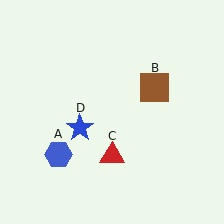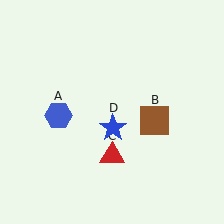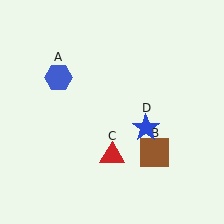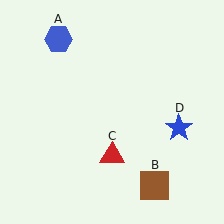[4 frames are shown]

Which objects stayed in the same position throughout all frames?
Red triangle (object C) remained stationary.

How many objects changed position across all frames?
3 objects changed position: blue hexagon (object A), brown square (object B), blue star (object D).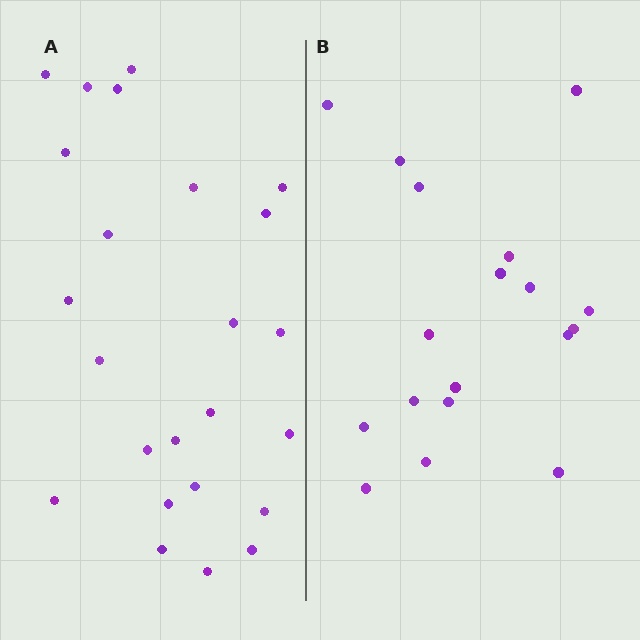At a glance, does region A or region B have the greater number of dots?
Region A (the left region) has more dots.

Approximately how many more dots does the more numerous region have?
Region A has about 6 more dots than region B.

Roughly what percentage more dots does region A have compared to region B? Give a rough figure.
About 35% more.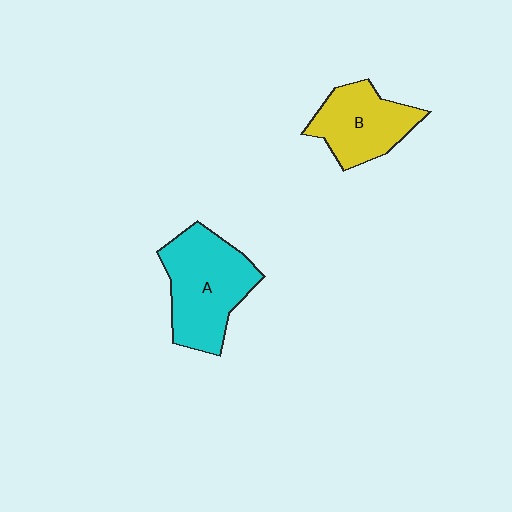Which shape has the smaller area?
Shape B (yellow).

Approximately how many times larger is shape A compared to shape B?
Approximately 1.4 times.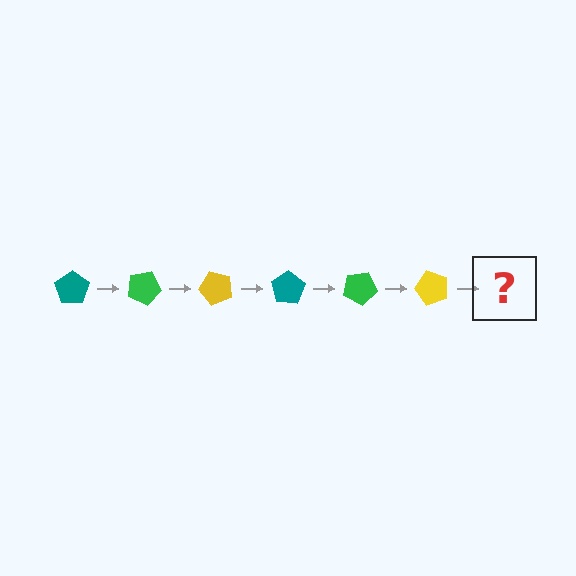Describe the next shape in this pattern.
It should be a teal pentagon, rotated 150 degrees from the start.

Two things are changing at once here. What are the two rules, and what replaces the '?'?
The two rules are that it rotates 25 degrees each step and the color cycles through teal, green, and yellow. The '?' should be a teal pentagon, rotated 150 degrees from the start.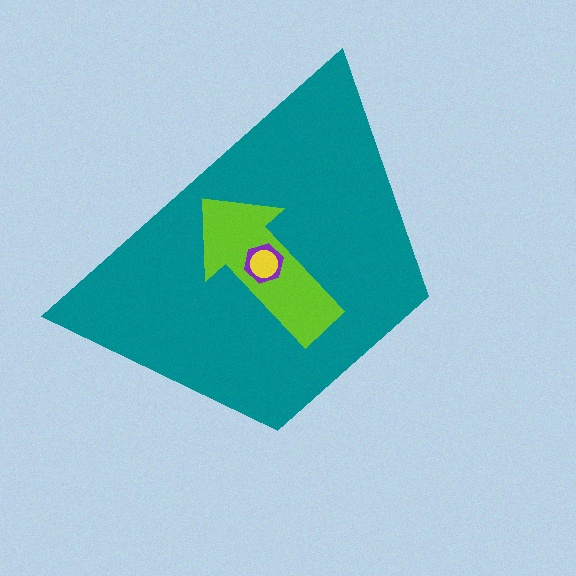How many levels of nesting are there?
4.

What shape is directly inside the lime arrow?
The purple hexagon.